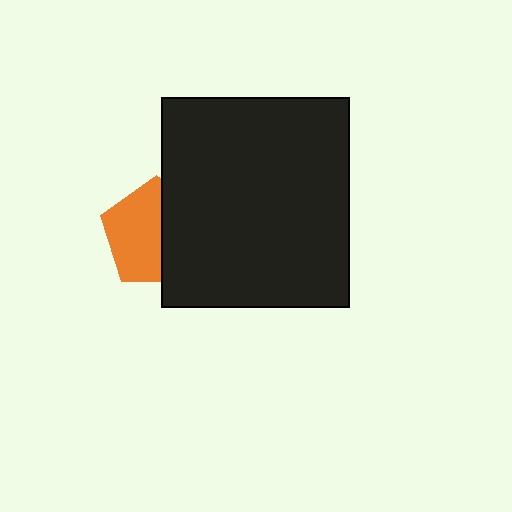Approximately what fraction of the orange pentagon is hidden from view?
Roughly 44% of the orange pentagon is hidden behind the black rectangle.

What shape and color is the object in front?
The object in front is a black rectangle.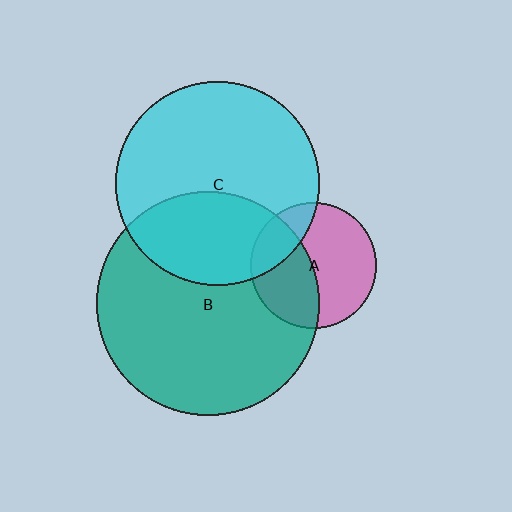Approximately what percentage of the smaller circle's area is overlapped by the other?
Approximately 20%.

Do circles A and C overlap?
Yes.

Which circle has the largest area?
Circle B (teal).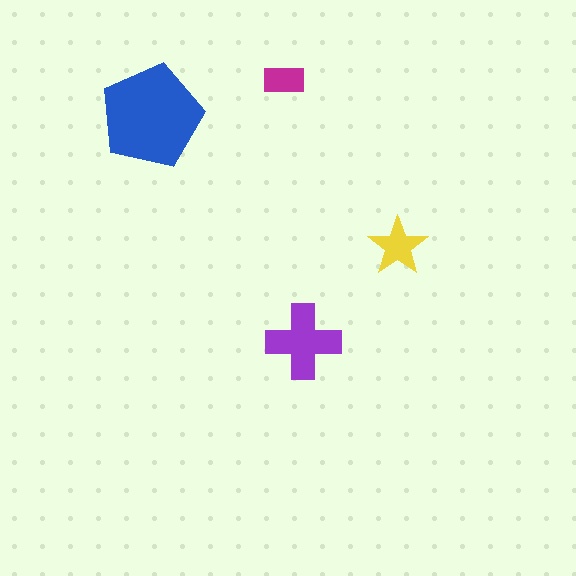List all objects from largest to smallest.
The blue pentagon, the purple cross, the yellow star, the magenta rectangle.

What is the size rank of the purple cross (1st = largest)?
2nd.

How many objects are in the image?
There are 4 objects in the image.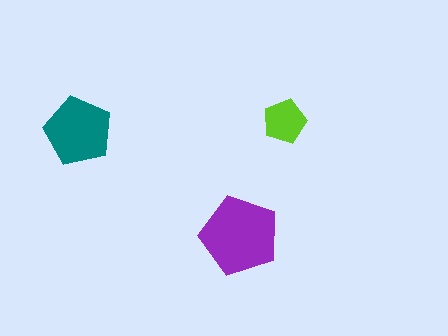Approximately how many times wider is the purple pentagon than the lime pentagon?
About 2 times wider.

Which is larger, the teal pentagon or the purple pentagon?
The purple one.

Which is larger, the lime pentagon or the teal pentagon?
The teal one.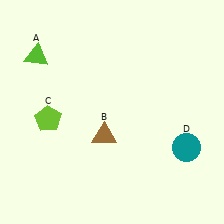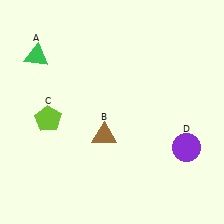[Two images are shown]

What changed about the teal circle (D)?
In Image 1, D is teal. In Image 2, it changed to purple.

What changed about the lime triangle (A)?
In Image 1, A is lime. In Image 2, it changed to green.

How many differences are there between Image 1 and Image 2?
There are 2 differences between the two images.